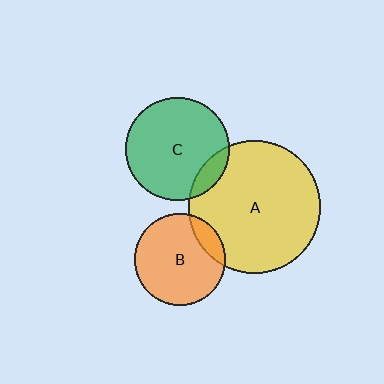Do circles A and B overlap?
Yes.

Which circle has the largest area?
Circle A (yellow).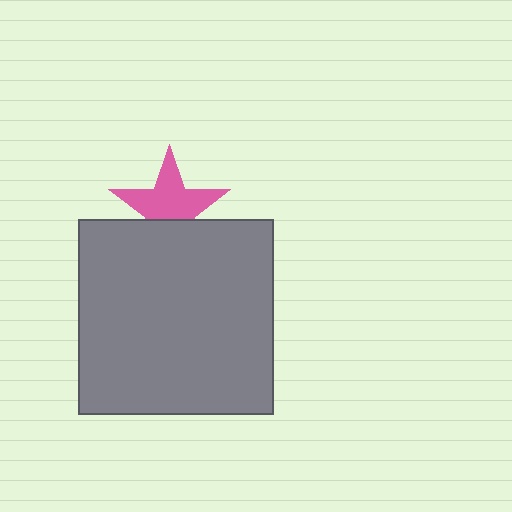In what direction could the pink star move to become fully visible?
The pink star could move up. That would shift it out from behind the gray square entirely.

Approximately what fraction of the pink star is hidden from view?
Roughly 34% of the pink star is hidden behind the gray square.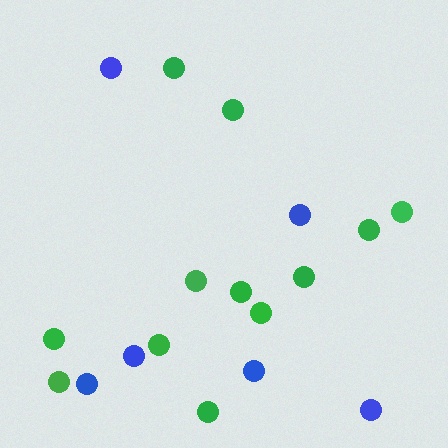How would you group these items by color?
There are 2 groups: one group of green circles (12) and one group of blue circles (6).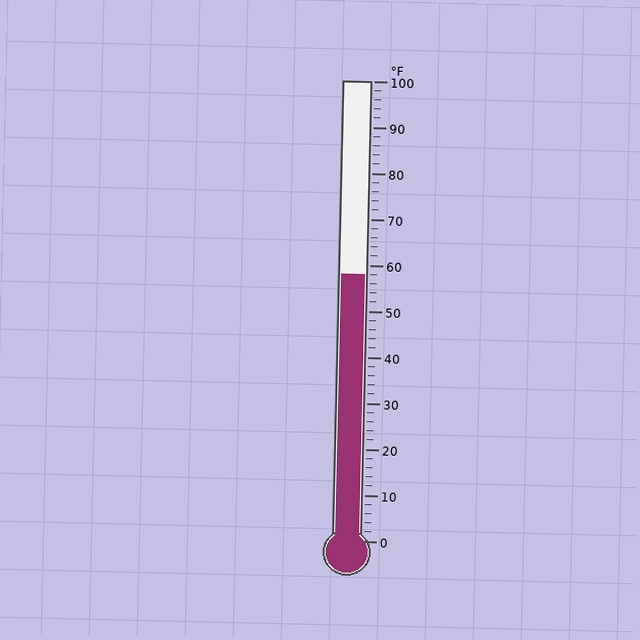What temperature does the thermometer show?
The thermometer shows approximately 58°F.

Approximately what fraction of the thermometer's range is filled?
The thermometer is filled to approximately 60% of its range.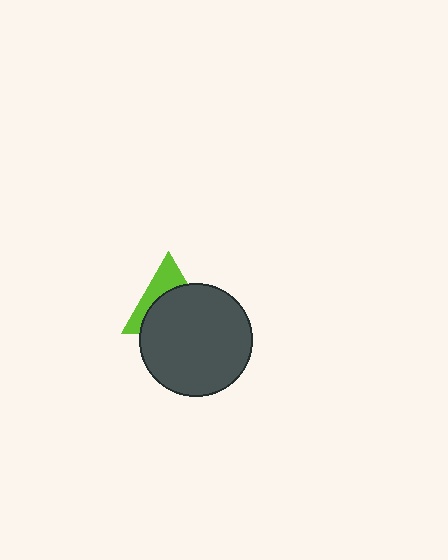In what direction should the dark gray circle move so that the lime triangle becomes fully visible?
The dark gray circle should move down. That is the shortest direction to clear the overlap and leave the lime triangle fully visible.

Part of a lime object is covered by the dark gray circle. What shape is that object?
It is a triangle.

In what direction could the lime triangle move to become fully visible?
The lime triangle could move up. That would shift it out from behind the dark gray circle entirely.